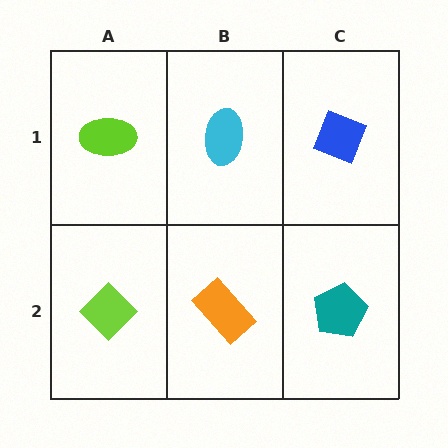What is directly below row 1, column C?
A teal pentagon.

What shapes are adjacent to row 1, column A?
A lime diamond (row 2, column A), a cyan ellipse (row 1, column B).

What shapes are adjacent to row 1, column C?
A teal pentagon (row 2, column C), a cyan ellipse (row 1, column B).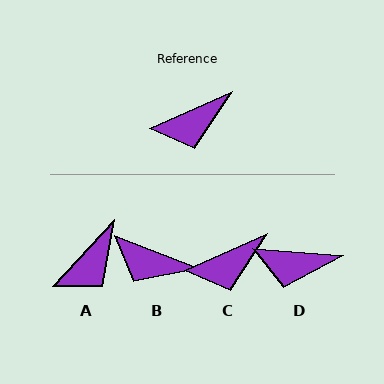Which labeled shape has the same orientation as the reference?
C.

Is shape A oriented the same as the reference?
No, it is off by about 23 degrees.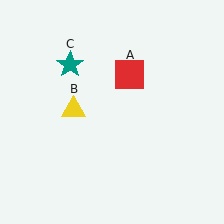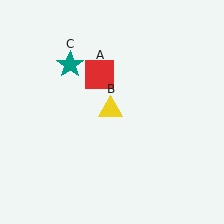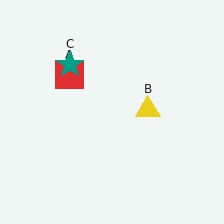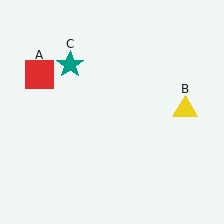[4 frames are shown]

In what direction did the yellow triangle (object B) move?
The yellow triangle (object B) moved right.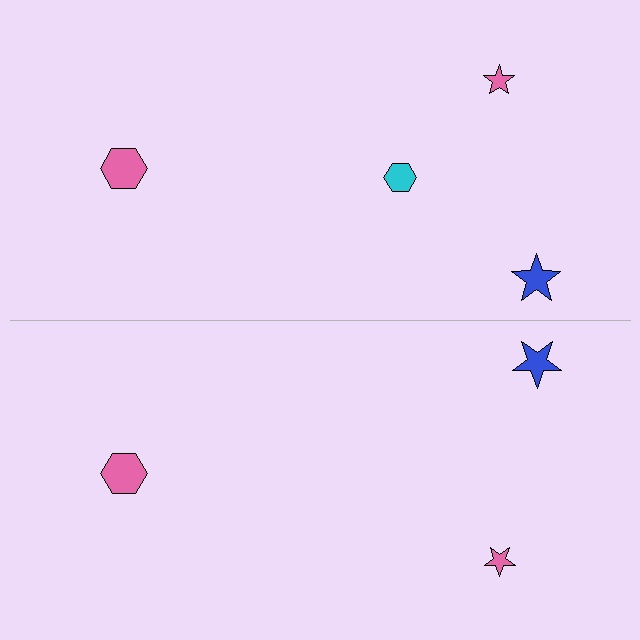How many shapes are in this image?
There are 7 shapes in this image.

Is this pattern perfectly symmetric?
No, the pattern is not perfectly symmetric. A cyan hexagon is missing from the bottom side.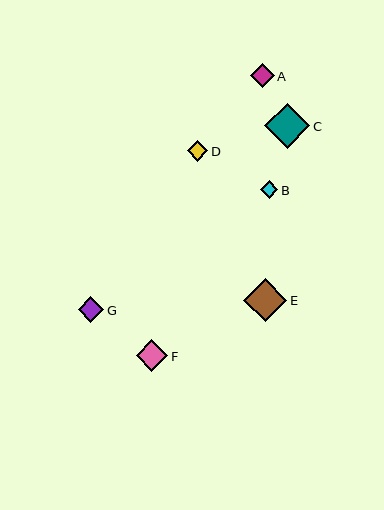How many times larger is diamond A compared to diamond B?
Diamond A is approximately 1.3 times the size of diamond B.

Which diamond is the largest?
Diamond C is the largest with a size of approximately 45 pixels.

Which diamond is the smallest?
Diamond B is the smallest with a size of approximately 18 pixels.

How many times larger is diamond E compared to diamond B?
Diamond E is approximately 2.4 times the size of diamond B.